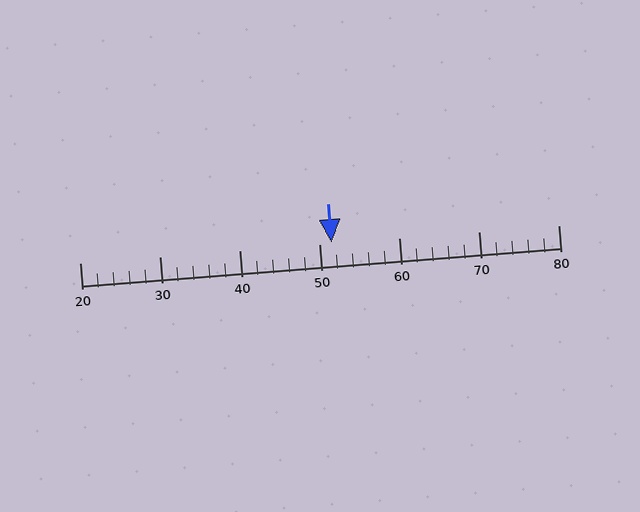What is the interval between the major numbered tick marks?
The major tick marks are spaced 10 units apart.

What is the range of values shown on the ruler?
The ruler shows values from 20 to 80.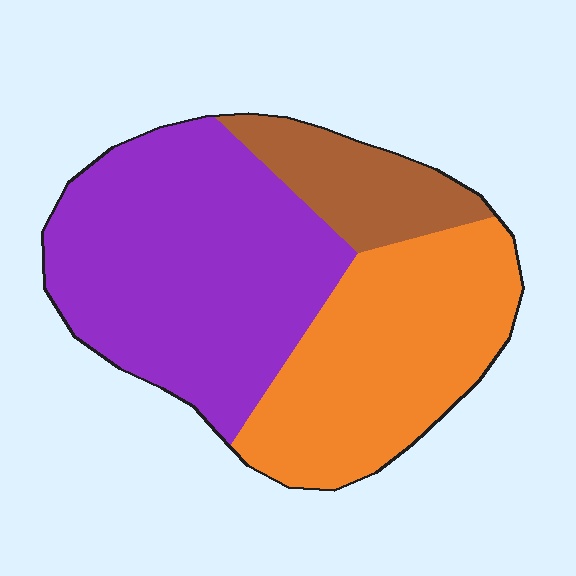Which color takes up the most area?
Purple, at roughly 50%.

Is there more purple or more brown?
Purple.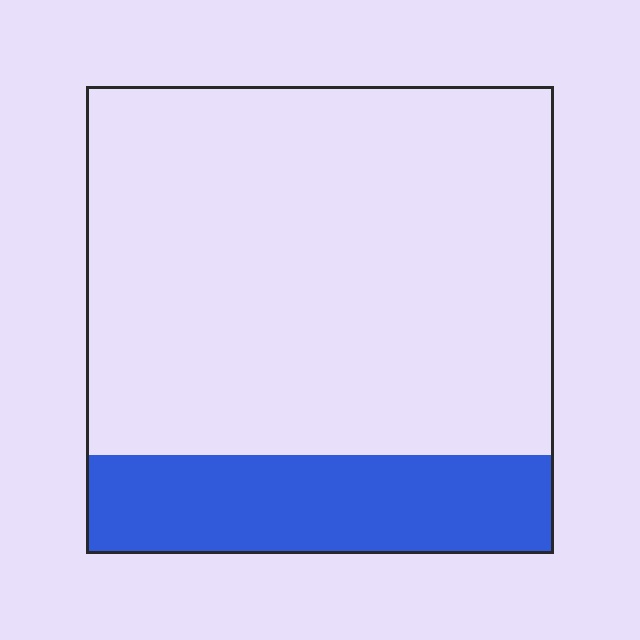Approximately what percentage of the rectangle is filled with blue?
Approximately 20%.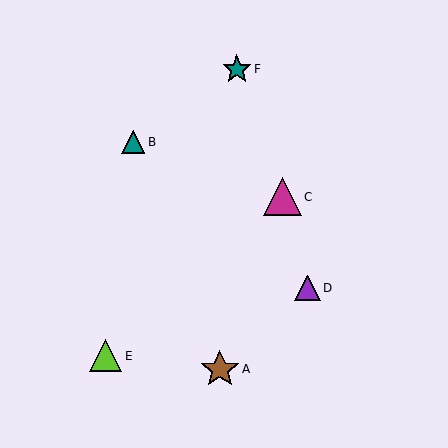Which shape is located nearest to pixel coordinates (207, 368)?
The brown star (labeled A) at (220, 369) is nearest to that location.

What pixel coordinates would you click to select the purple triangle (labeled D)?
Click at (308, 288) to select the purple triangle D.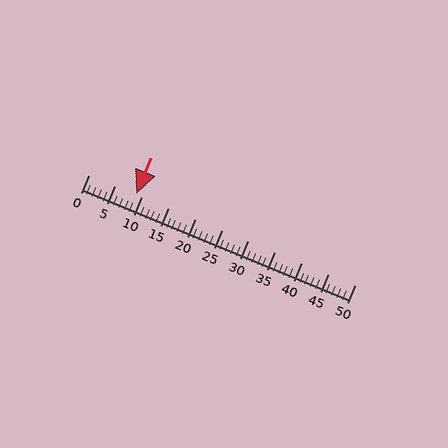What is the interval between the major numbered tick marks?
The major tick marks are spaced 5 units apart.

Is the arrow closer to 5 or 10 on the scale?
The arrow is closer to 10.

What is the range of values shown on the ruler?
The ruler shows values from 0 to 50.